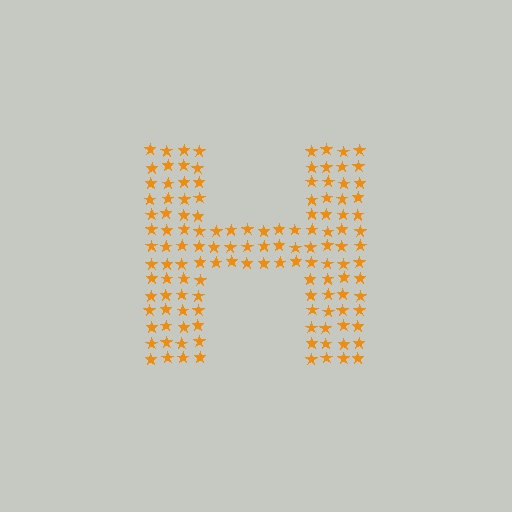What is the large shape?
The large shape is the letter H.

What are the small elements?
The small elements are stars.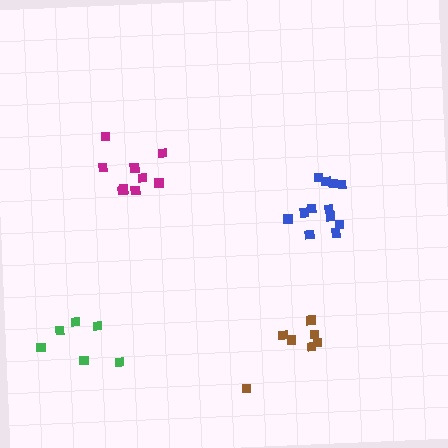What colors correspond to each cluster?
The clusters are colored: blue, brown, green, magenta.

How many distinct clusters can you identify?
There are 4 distinct clusters.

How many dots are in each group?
Group 1: 12 dots, Group 2: 7 dots, Group 3: 6 dots, Group 4: 9 dots (34 total).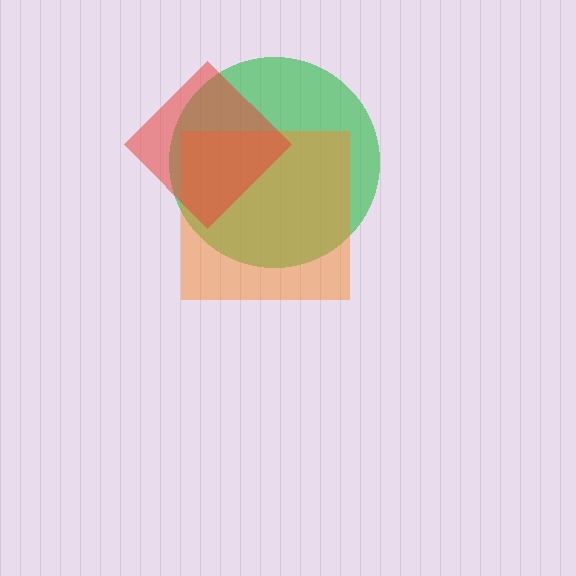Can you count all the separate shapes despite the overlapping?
Yes, there are 3 separate shapes.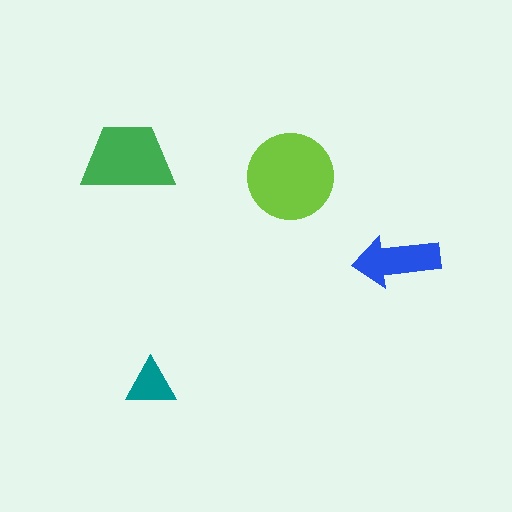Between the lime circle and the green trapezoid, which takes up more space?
The lime circle.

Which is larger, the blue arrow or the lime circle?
The lime circle.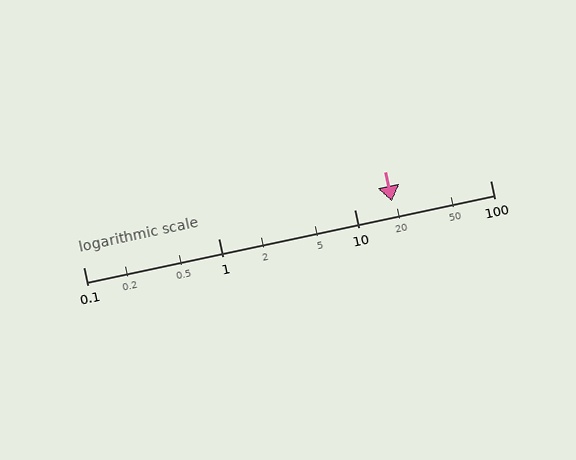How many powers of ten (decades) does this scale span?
The scale spans 3 decades, from 0.1 to 100.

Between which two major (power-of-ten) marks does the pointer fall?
The pointer is between 10 and 100.